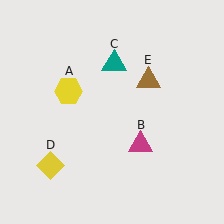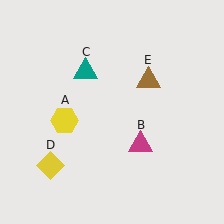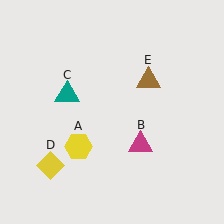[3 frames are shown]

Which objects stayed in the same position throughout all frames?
Magenta triangle (object B) and yellow diamond (object D) and brown triangle (object E) remained stationary.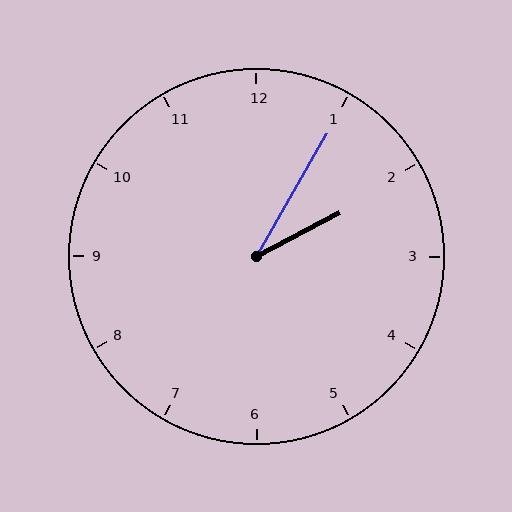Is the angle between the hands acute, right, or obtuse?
It is acute.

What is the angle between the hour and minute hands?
Approximately 32 degrees.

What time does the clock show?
2:05.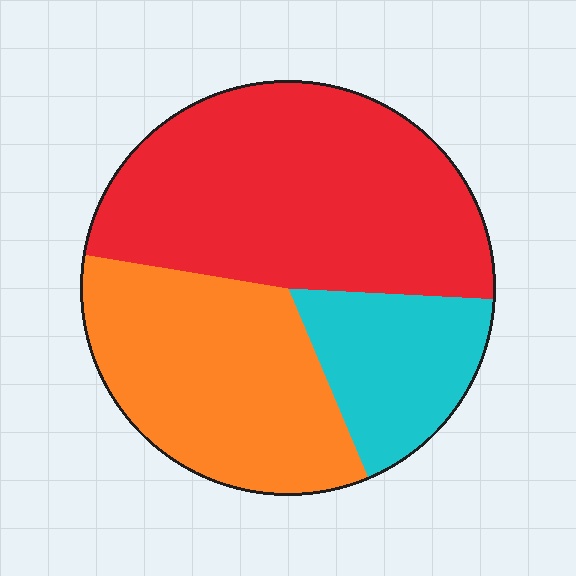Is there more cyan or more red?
Red.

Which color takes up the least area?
Cyan, at roughly 20%.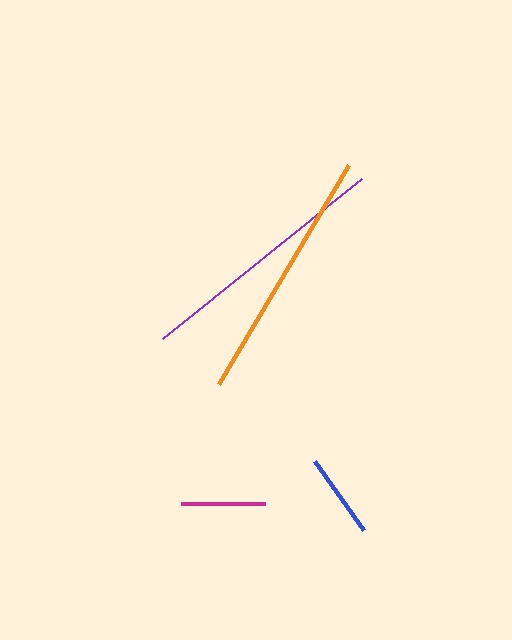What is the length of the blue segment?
The blue segment is approximately 85 pixels long.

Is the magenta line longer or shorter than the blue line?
The blue line is longer than the magenta line.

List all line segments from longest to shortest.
From longest to shortest: purple, orange, blue, magenta.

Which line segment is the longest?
The purple line is the longest at approximately 255 pixels.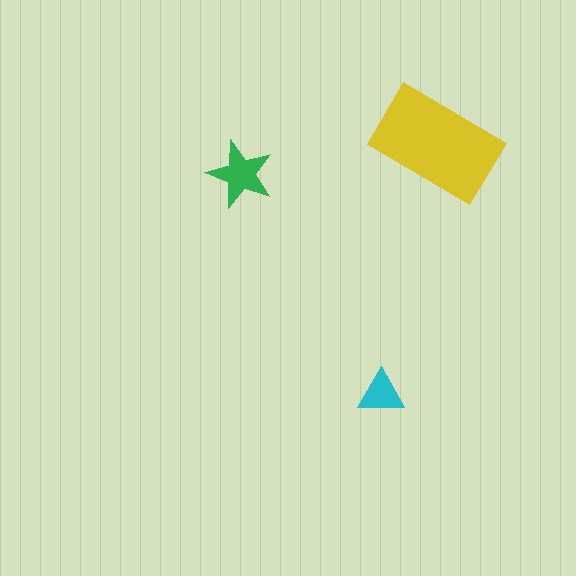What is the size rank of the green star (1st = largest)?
2nd.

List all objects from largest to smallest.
The yellow rectangle, the green star, the cyan triangle.